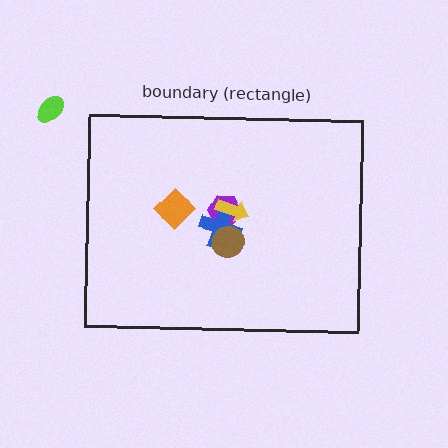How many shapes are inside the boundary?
5 inside, 1 outside.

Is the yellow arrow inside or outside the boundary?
Inside.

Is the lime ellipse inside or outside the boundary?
Outside.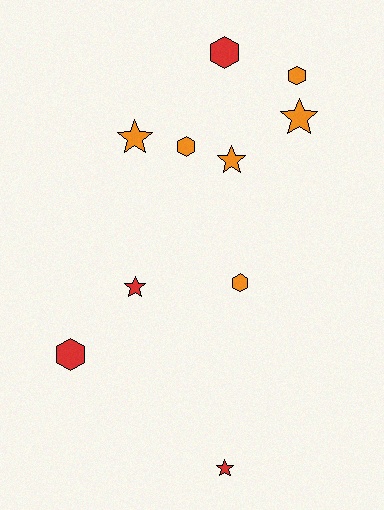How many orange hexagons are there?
There are 3 orange hexagons.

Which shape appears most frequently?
Hexagon, with 5 objects.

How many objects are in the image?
There are 10 objects.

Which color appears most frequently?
Orange, with 6 objects.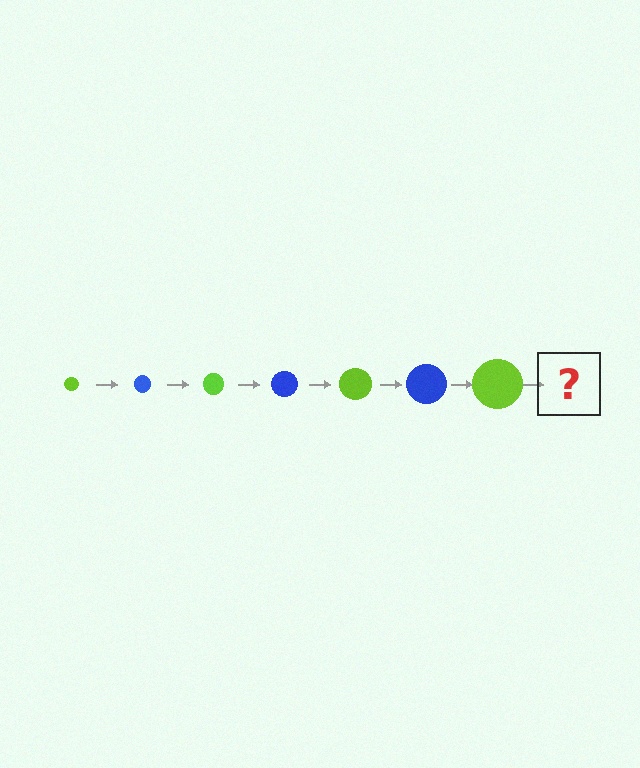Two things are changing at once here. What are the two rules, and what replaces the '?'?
The two rules are that the circle grows larger each step and the color cycles through lime and blue. The '?' should be a blue circle, larger than the previous one.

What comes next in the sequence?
The next element should be a blue circle, larger than the previous one.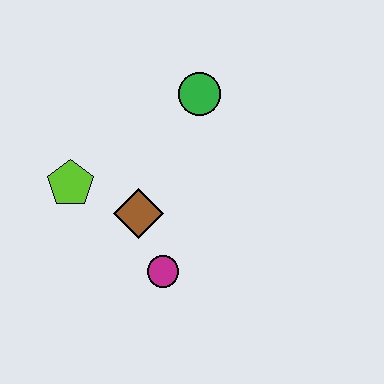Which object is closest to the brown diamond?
The magenta circle is closest to the brown diamond.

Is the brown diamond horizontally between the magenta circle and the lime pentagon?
Yes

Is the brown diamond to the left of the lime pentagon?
No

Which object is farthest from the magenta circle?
The green circle is farthest from the magenta circle.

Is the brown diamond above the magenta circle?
Yes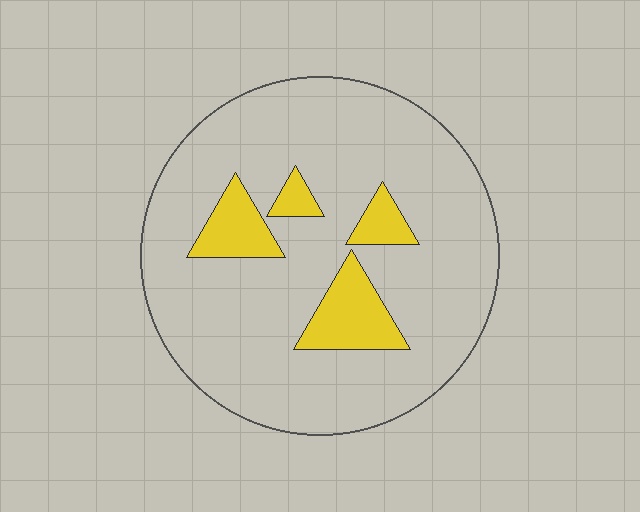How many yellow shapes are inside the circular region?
4.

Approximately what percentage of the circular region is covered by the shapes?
Approximately 15%.